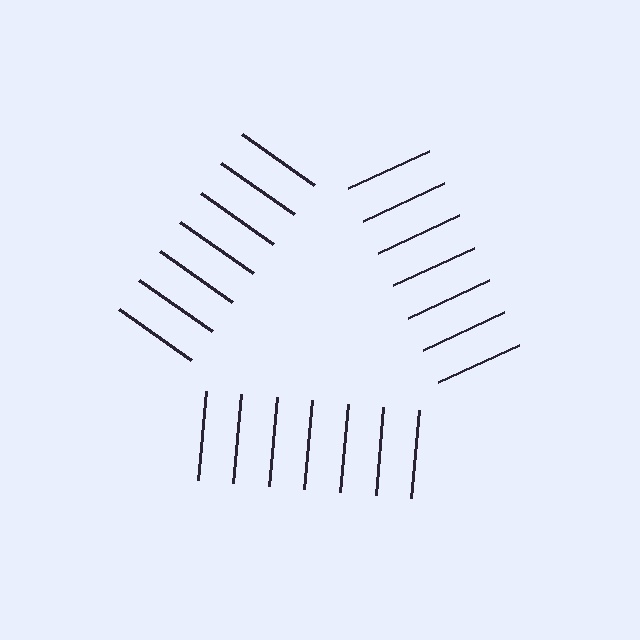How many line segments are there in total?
21 — 7 along each of the 3 edges.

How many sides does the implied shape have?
3 sides — the line-ends trace a triangle.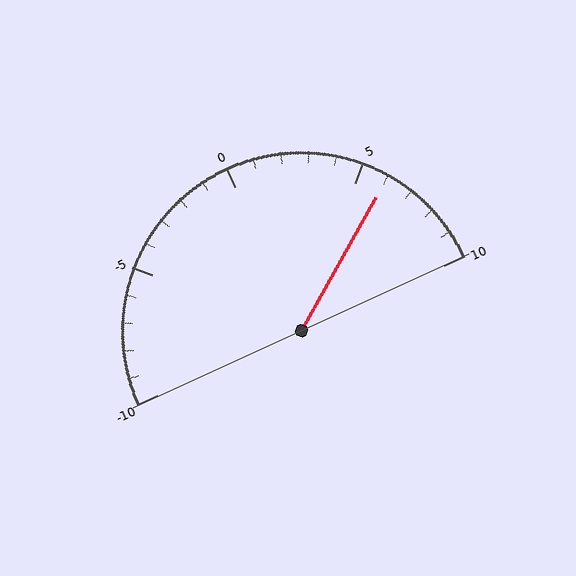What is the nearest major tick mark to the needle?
The nearest major tick mark is 5.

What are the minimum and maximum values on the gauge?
The gauge ranges from -10 to 10.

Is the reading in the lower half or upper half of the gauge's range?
The reading is in the upper half of the range (-10 to 10).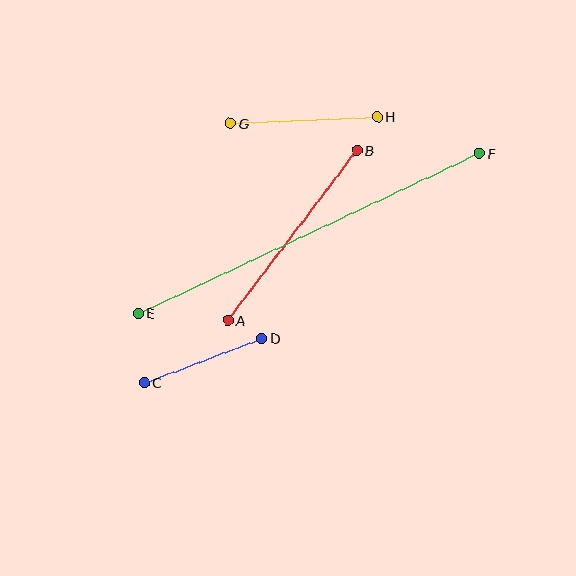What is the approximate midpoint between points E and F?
The midpoint is at approximately (309, 233) pixels.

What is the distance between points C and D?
The distance is approximately 126 pixels.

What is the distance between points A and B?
The distance is approximately 213 pixels.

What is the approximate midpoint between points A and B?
The midpoint is at approximately (292, 236) pixels.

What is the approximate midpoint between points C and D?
The midpoint is at approximately (203, 360) pixels.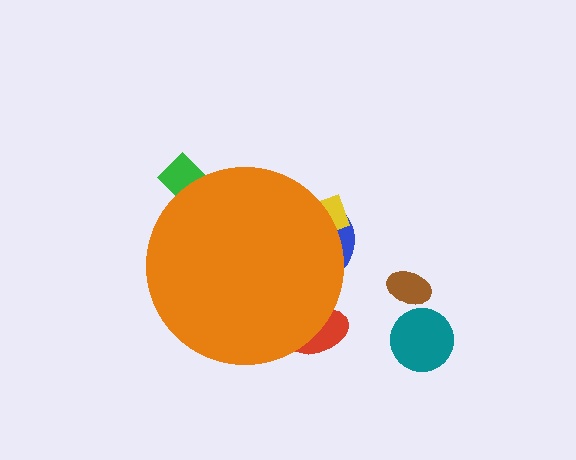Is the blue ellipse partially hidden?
Yes, the blue ellipse is partially hidden behind the orange circle.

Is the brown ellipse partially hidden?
No, the brown ellipse is fully visible.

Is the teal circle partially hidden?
No, the teal circle is fully visible.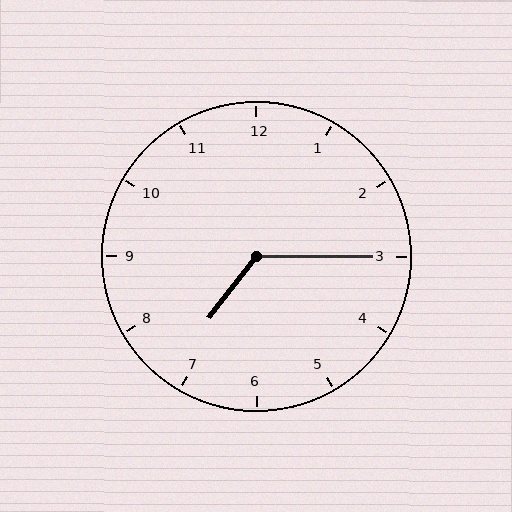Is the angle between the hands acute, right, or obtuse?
It is obtuse.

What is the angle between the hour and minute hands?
Approximately 128 degrees.